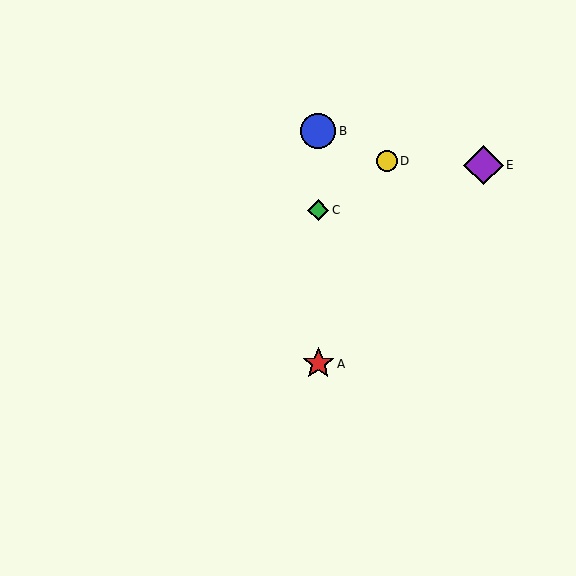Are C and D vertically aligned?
No, C is at x≈318 and D is at x≈387.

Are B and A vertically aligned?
Yes, both are at x≈318.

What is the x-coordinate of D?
Object D is at x≈387.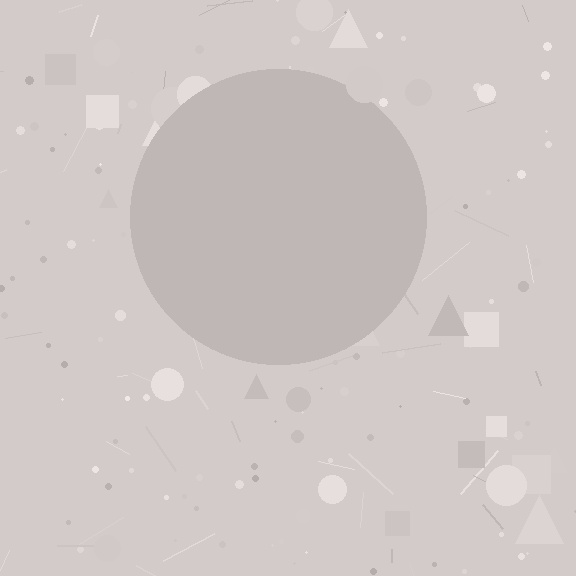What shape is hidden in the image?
A circle is hidden in the image.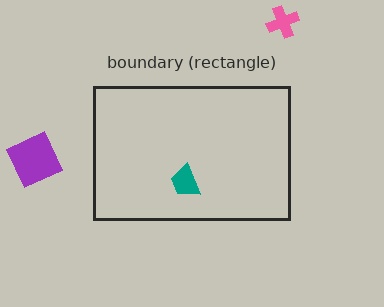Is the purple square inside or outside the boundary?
Outside.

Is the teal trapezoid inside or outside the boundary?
Inside.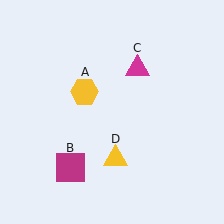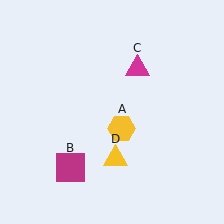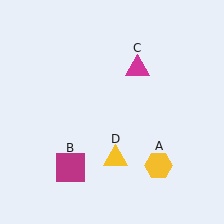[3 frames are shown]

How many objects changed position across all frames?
1 object changed position: yellow hexagon (object A).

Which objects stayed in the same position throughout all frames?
Magenta square (object B) and magenta triangle (object C) and yellow triangle (object D) remained stationary.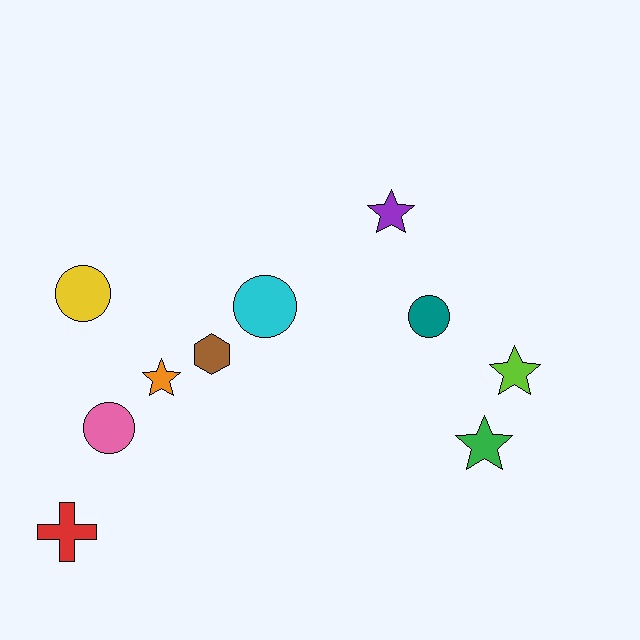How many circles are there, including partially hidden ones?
There are 4 circles.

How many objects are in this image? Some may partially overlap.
There are 10 objects.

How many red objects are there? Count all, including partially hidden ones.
There is 1 red object.